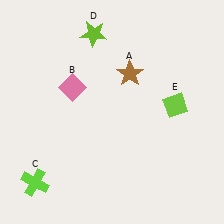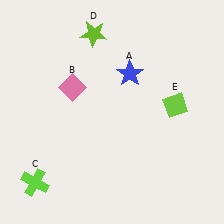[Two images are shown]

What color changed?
The star (A) changed from brown in Image 1 to blue in Image 2.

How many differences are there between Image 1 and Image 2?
There is 1 difference between the two images.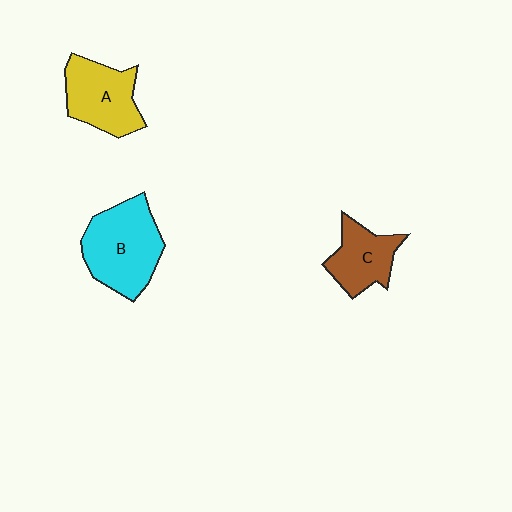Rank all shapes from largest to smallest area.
From largest to smallest: B (cyan), A (yellow), C (brown).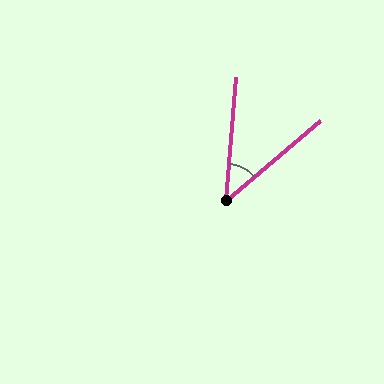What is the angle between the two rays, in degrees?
Approximately 45 degrees.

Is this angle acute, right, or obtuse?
It is acute.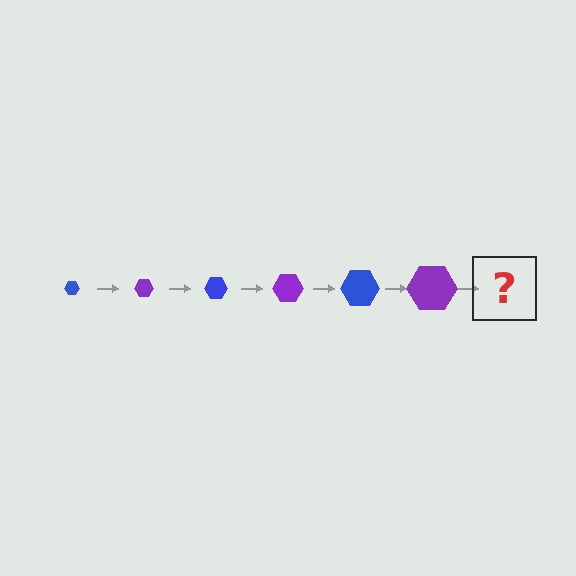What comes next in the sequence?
The next element should be a blue hexagon, larger than the previous one.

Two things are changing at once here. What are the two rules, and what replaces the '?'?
The two rules are that the hexagon grows larger each step and the color cycles through blue and purple. The '?' should be a blue hexagon, larger than the previous one.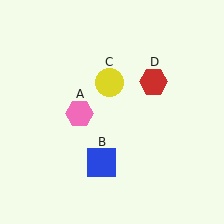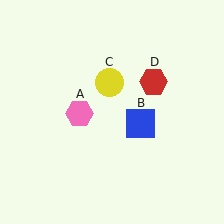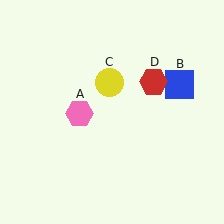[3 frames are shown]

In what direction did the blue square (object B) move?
The blue square (object B) moved up and to the right.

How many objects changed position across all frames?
1 object changed position: blue square (object B).